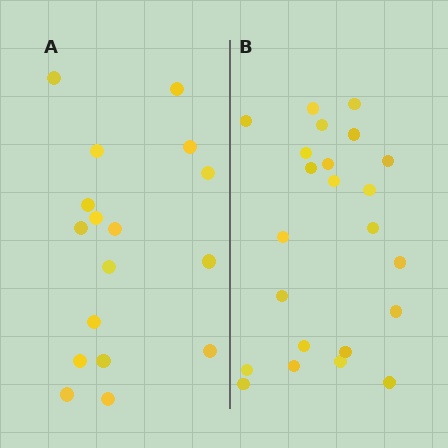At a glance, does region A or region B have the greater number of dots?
Region B (the right region) has more dots.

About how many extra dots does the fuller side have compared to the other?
Region B has about 6 more dots than region A.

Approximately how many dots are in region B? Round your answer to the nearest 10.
About 20 dots. (The exact count is 23, which rounds to 20.)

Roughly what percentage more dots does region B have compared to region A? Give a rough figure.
About 35% more.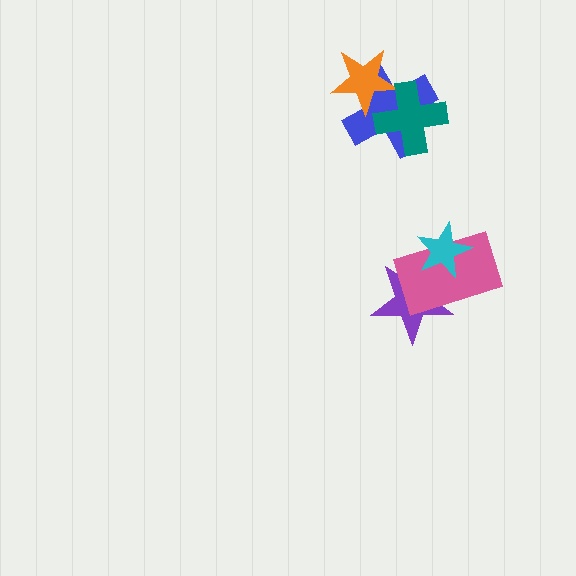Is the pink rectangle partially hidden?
Yes, it is partially covered by another shape.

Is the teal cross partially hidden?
No, no other shape covers it.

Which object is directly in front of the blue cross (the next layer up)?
The orange star is directly in front of the blue cross.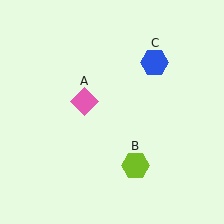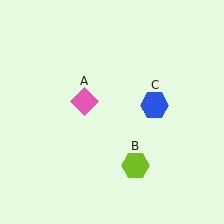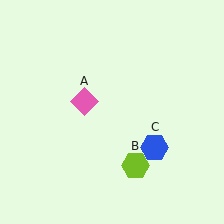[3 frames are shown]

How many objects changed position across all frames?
1 object changed position: blue hexagon (object C).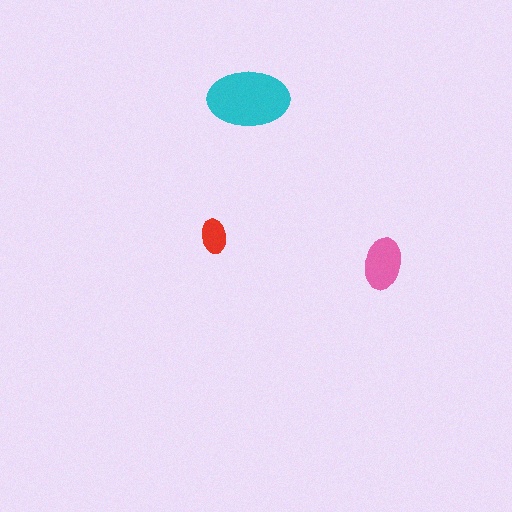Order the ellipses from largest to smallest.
the cyan one, the pink one, the red one.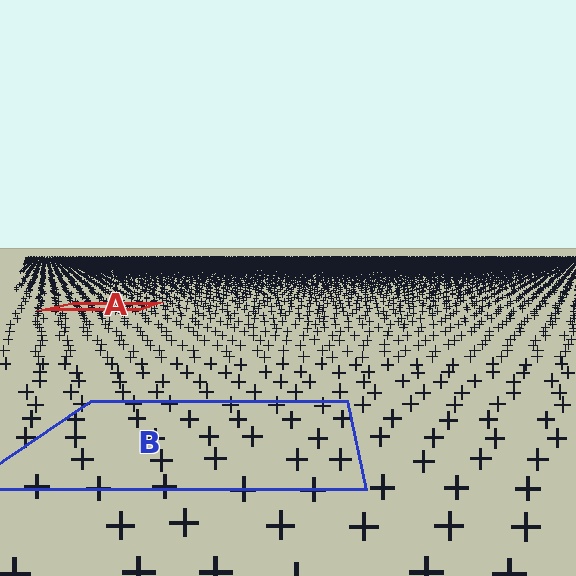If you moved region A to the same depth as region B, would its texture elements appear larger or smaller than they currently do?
They would appear larger. At a closer depth, the same texture elements are projected at a bigger on-screen size.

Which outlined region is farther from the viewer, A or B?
Region A is farther from the viewer — the texture elements inside it appear smaller and more densely packed.